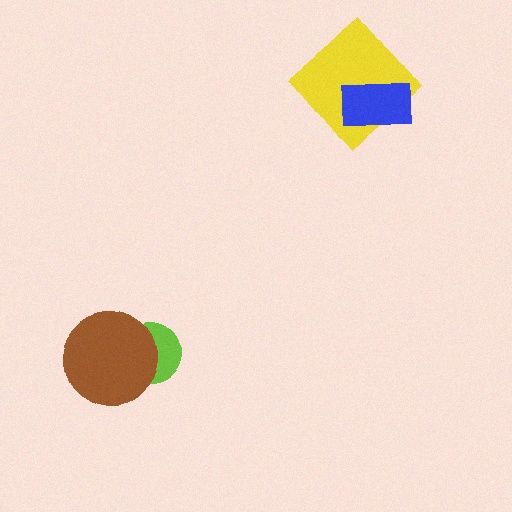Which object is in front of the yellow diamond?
The blue rectangle is in front of the yellow diamond.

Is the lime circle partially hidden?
Yes, it is partially covered by another shape.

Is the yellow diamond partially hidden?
Yes, it is partially covered by another shape.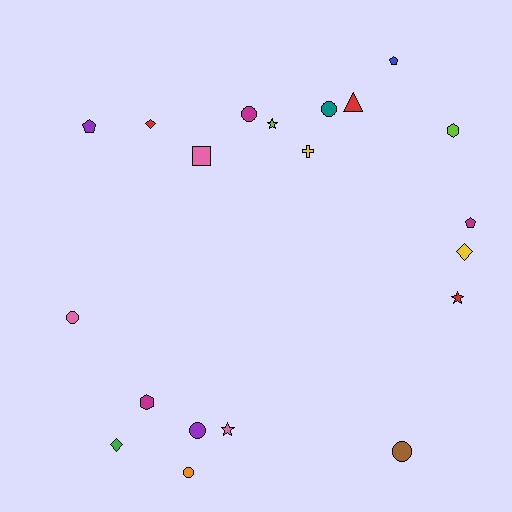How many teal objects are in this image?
There is 1 teal object.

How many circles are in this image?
There are 6 circles.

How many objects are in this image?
There are 20 objects.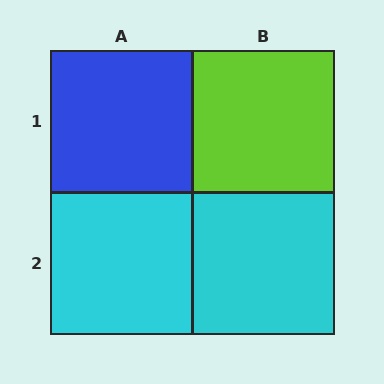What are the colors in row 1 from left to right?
Blue, lime.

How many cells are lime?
1 cell is lime.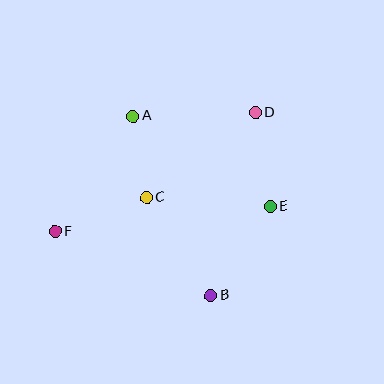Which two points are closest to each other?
Points A and C are closest to each other.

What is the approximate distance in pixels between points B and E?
The distance between B and E is approximately 107 pixels.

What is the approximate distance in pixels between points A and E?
The distance between A and E is approximately 164 pixels.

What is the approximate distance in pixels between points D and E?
The distance between D and E is approximately 95 pixels.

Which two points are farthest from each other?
Points D and F are farthest from each other.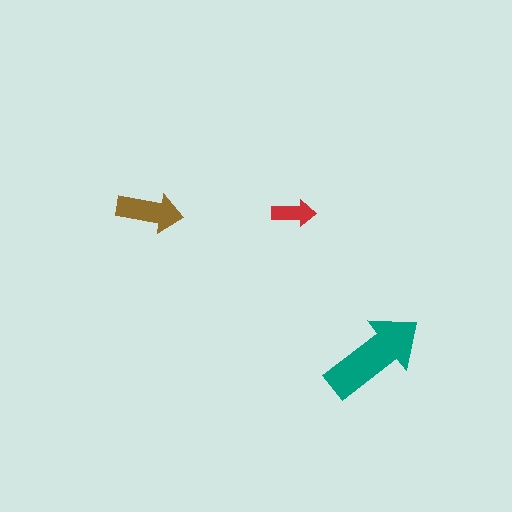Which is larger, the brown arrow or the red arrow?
The brown one.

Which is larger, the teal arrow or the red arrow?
The teal one.